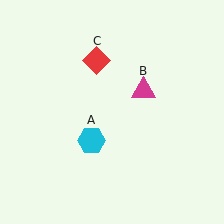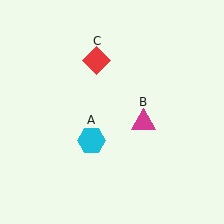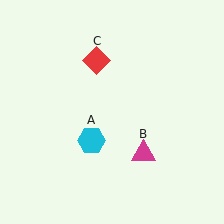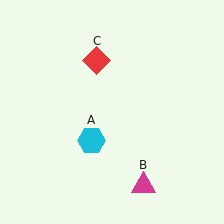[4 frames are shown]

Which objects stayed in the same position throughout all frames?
Cyan hexagon (object A) and red diamond (object C) remained stationary.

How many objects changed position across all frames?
1 object changed position: magenta triangle (object B).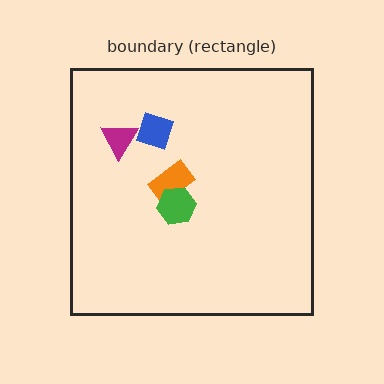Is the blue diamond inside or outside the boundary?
Inside.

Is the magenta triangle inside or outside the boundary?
Inside.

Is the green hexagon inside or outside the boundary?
Inside.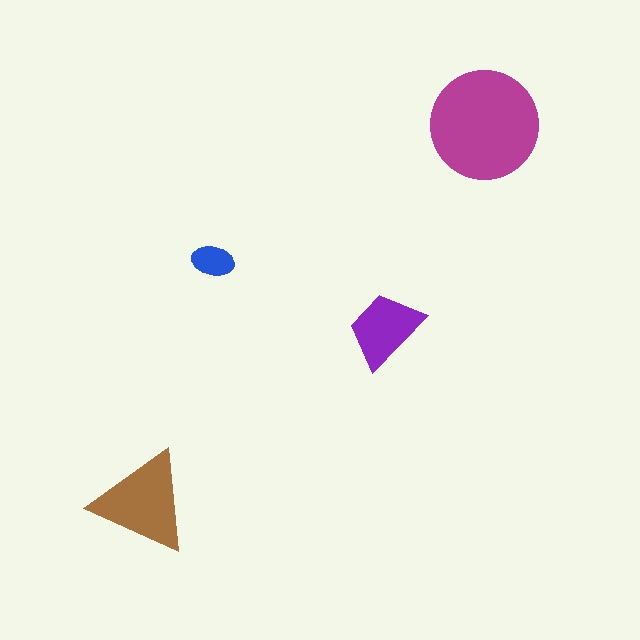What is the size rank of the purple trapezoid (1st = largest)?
3rd.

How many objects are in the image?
There are 4 objects in the image.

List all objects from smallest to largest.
The blue ellipse, the purple trapezoid, the brown triangle, the magenta circle.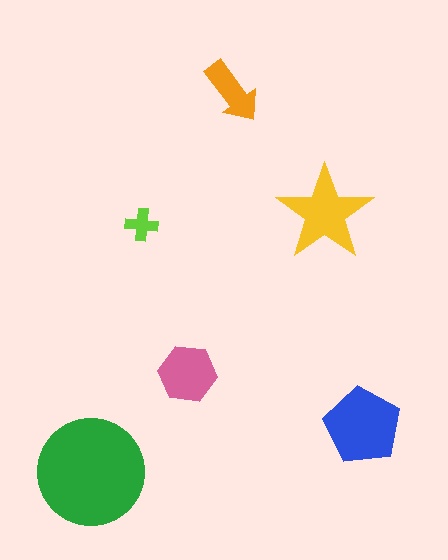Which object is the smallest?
The lime cross.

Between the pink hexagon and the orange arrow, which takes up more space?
The pink hexagon.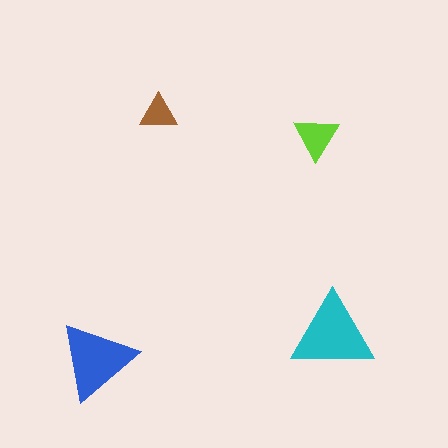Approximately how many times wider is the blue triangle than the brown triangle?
About 2 times wider.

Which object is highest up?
The brown triangle is topmost.